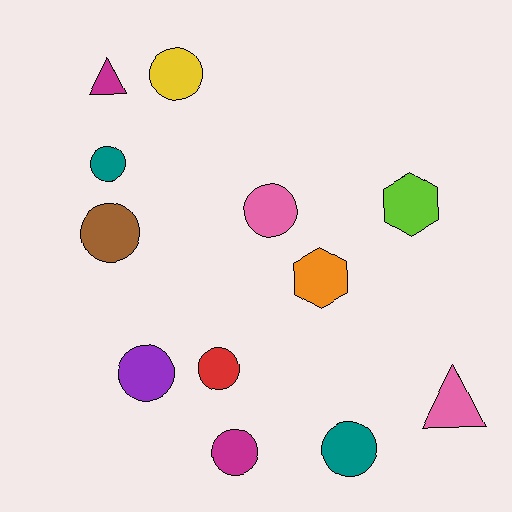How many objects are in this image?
There are 12 objects.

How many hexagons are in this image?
There are 2 hexagons.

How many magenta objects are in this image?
There are 2 magenta objects.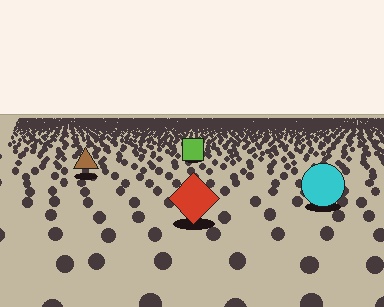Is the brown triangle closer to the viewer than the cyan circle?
No. The cyan circle is closer — you can tell from the texture gradient: the ground texture is coarser near it.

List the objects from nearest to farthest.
From nearest to farthest: the red diamond, the cyan circle, the brown triangle, the lime square.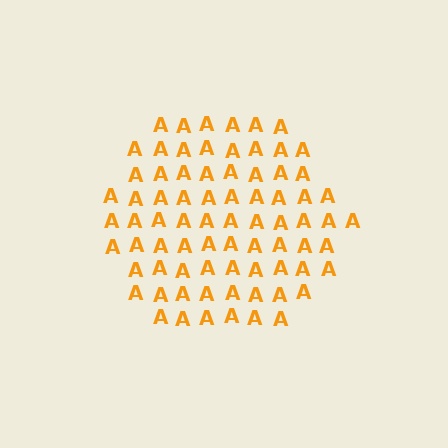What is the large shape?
The large shape is a hexagon.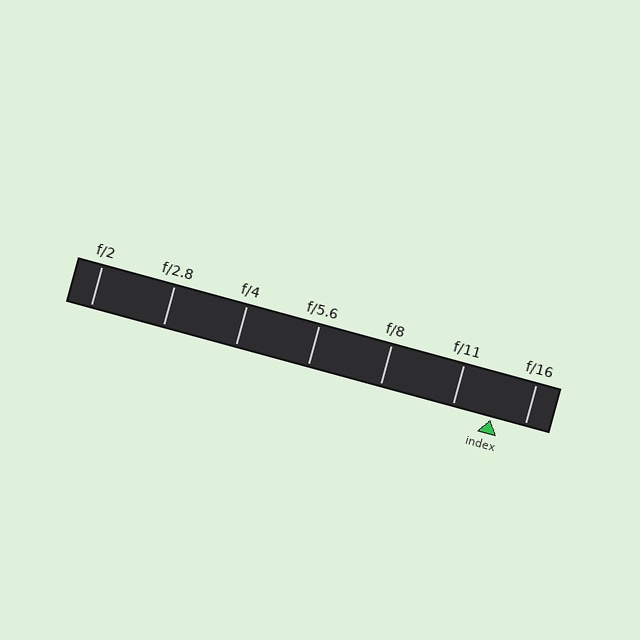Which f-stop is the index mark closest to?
The index mark is closest to f/16.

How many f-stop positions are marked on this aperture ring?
There are 7 f-stop positions marked.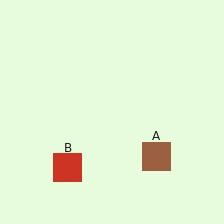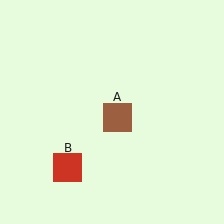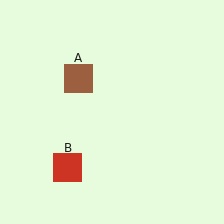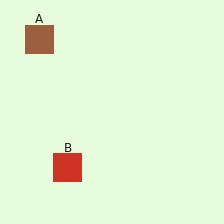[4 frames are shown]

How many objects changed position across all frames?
1 object changed position: brown square (object A).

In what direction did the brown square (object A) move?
The brown square (object A) moved up and to the left.